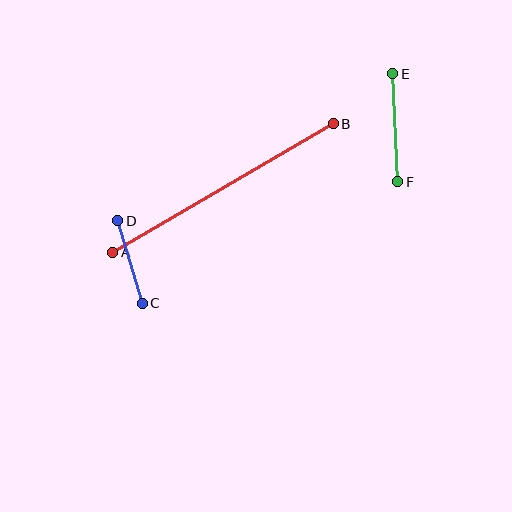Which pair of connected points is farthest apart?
Points A and B are farthest apart.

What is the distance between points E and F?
The distance is approximately 108 pixels.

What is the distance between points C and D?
The distance is approximately 86 pixels.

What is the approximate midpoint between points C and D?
The midpoint is at approximately (130, 262) pixels.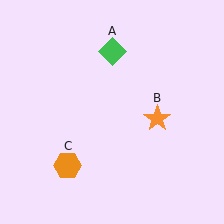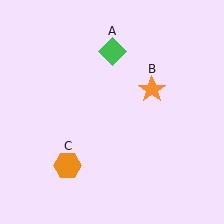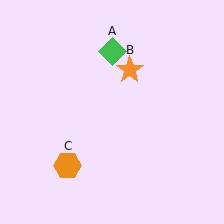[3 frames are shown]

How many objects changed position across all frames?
1 object changed position: orange star (object B).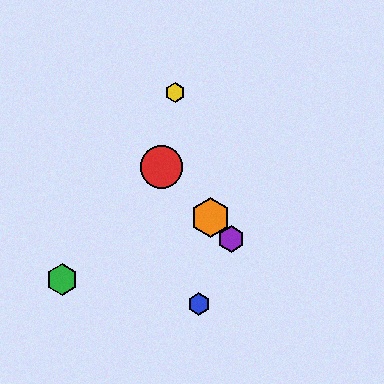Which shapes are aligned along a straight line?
The red circle, the purple hexagon, the orange hexagon are aligned along a straight line.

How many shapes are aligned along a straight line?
3 shapes (the red circle, the purple hexagon, the orange hexagon) are aligned along a straight line.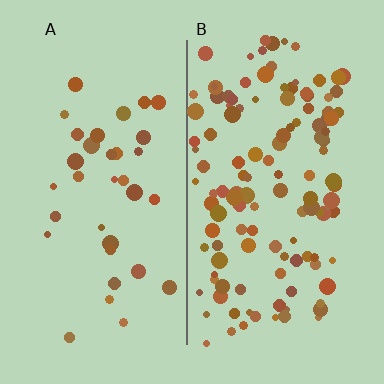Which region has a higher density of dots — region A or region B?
B (the right).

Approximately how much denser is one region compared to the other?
Approximately 3.6× — region B over region A.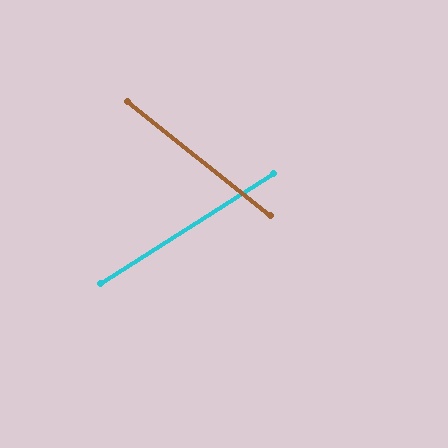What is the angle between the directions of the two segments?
Approximately 71 degrees.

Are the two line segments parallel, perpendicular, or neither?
Neither parallel nor perpendicular — they differ by about 71°.